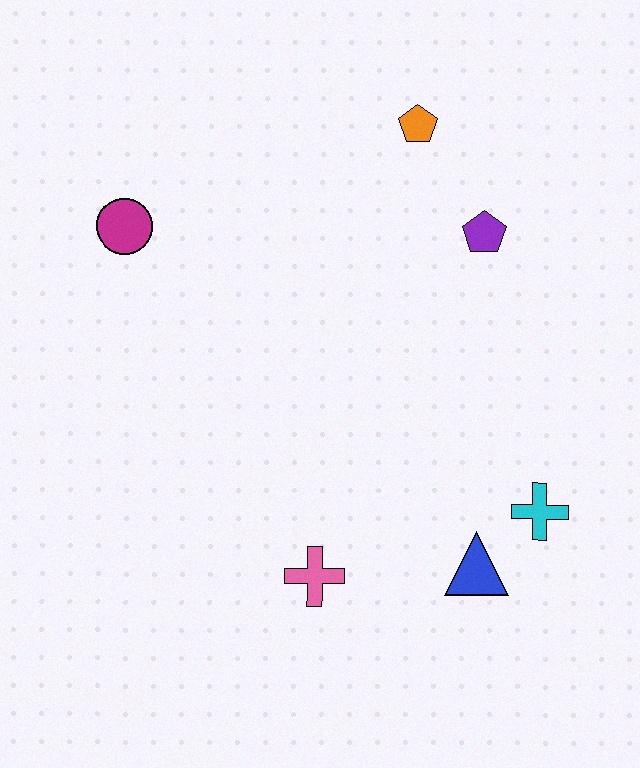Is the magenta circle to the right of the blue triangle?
No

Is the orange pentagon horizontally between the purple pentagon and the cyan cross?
No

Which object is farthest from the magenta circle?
The cyan cross is farthest from the magenta circle.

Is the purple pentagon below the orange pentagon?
Yes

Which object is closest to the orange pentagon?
The purple pentagon is closest to the orange pentagon.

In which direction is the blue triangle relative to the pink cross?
The blue triangle is to the right of the pink cross.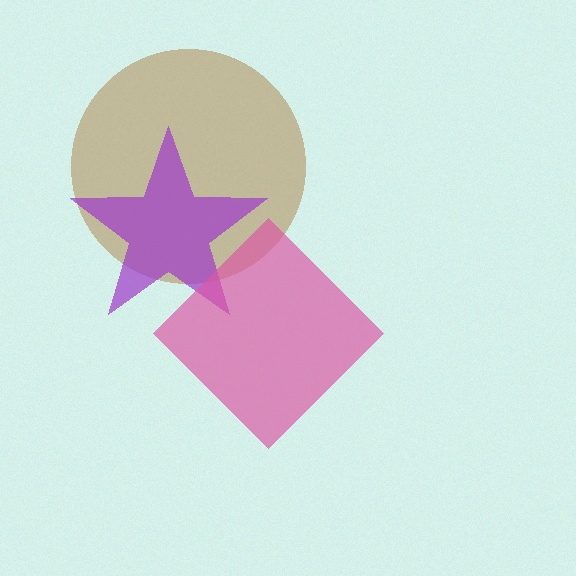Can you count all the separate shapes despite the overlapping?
Yes, there are 3 separate shapes.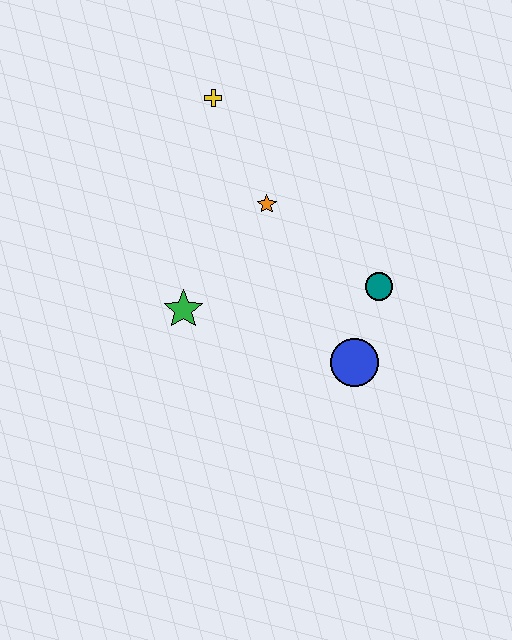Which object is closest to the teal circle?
The blue circle is closest to the teal circle.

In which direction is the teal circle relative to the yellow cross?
The teal circle is below the yellow cross.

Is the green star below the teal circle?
Yes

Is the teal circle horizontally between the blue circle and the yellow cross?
No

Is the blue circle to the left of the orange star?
No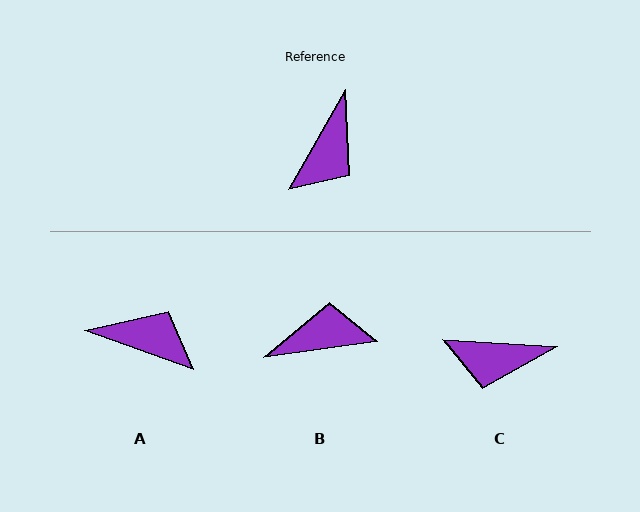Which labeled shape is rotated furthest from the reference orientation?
B, about 128 degrees away.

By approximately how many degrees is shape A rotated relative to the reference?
Approximately 100 degrees counter-clockwise.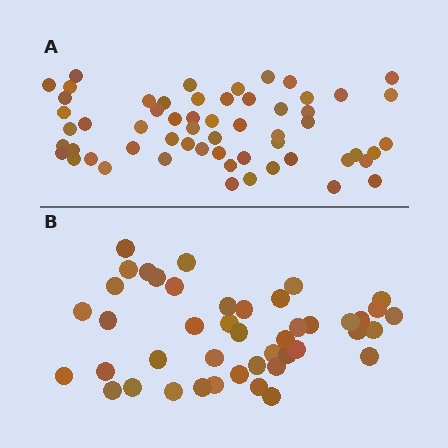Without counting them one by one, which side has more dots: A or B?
Region A (the top region) has more dots.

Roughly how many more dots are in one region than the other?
Region A has approximately 15 more dots than region B.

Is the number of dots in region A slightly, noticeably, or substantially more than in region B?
Region A has noticeably more, but not dramatically so. The ratio is roughly 1.3 to 1.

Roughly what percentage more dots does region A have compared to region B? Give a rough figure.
About 30% more.